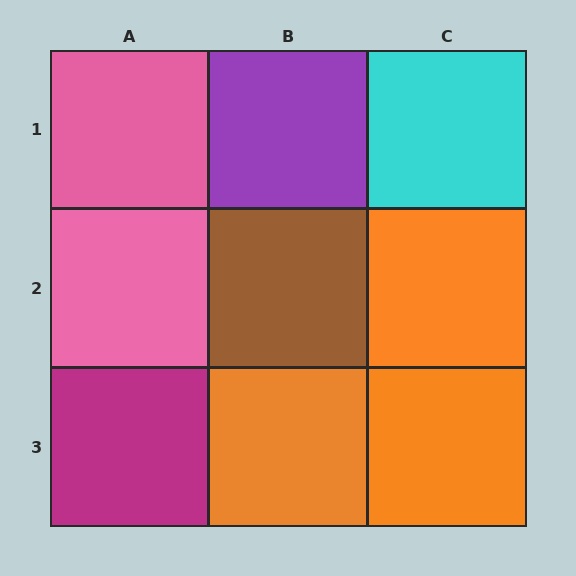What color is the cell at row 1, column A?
Pink.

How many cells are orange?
3 cells are orange.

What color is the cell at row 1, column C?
Cyan.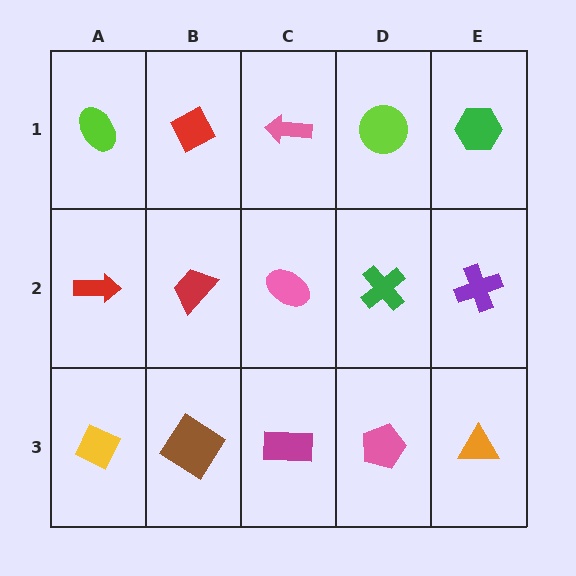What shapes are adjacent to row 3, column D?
A green cross (row 2, column D), a magenta rectangle (row 3, column C), an orange triangle (row 3, column E).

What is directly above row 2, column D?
A lime circle.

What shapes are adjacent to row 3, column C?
A pink ellipse (row 2, column C), a brown diamond (row 3, column B), a pink pentagon (row 3, column D).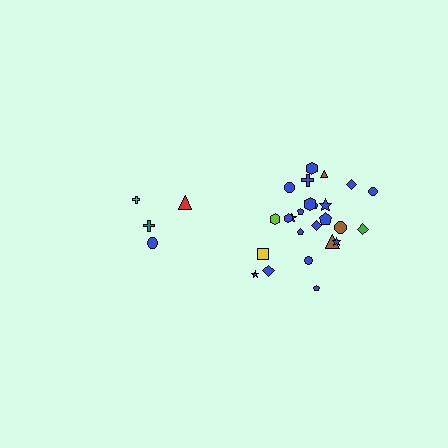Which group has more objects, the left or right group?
The right group.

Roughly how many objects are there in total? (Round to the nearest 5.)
Roughly 30 objects in total.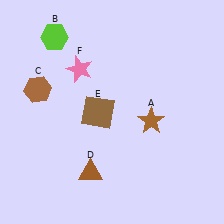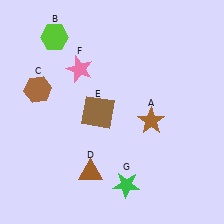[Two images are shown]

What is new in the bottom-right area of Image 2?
A green star (G) was added in the bottom-right area of Image 2.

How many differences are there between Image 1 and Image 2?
There is 1 difference between the two images.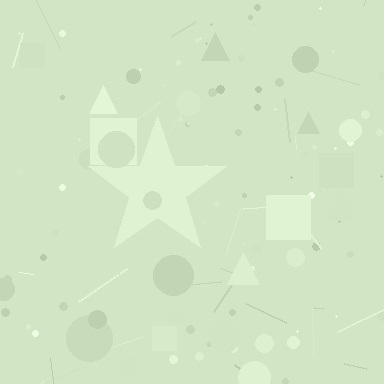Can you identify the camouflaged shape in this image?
The camouflaged shape is a star.